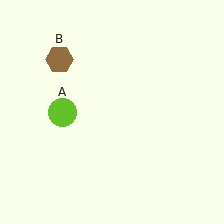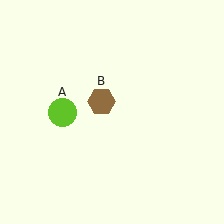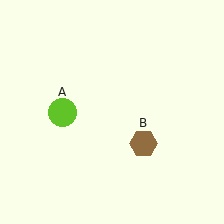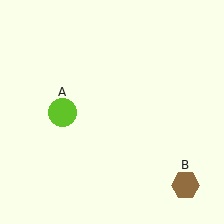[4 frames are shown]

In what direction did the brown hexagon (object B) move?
The brown hexagon (object B) moved down and to the right.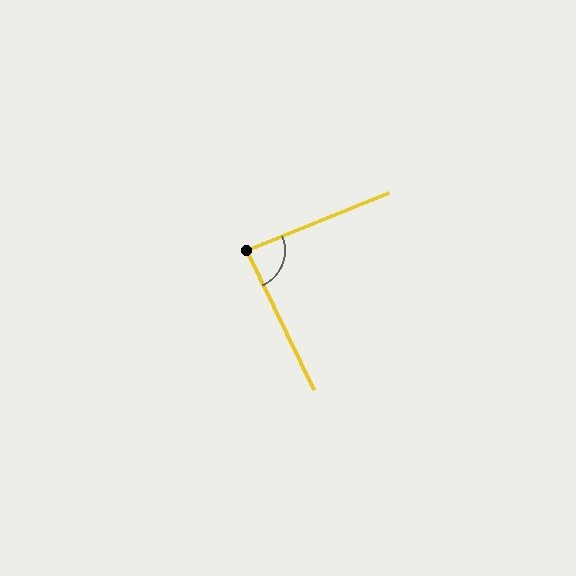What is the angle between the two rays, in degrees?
Approximately 87 degrees.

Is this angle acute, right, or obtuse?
It is approximately a right angle.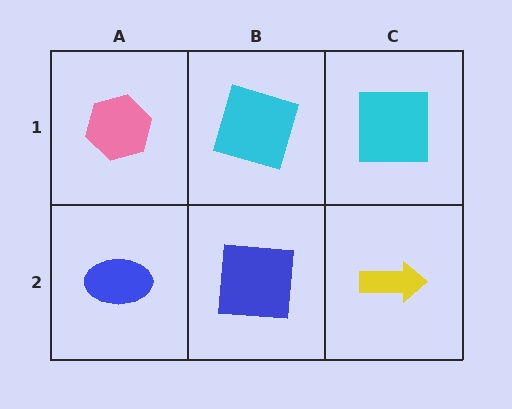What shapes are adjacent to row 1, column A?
A blue ellipse (row 2, column A), a cyan square (row 1, column B).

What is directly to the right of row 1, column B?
A cyan square.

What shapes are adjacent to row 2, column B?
A cyan square (row 1, column B), a blue ellipse (row 2, column A), a yellow arrow (row 2, column C).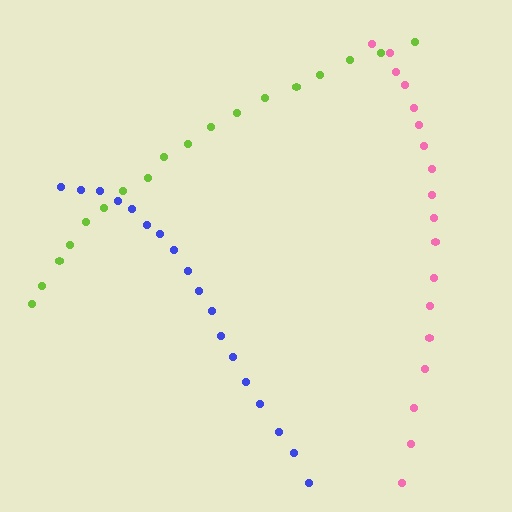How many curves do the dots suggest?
There are 3 distinct paths.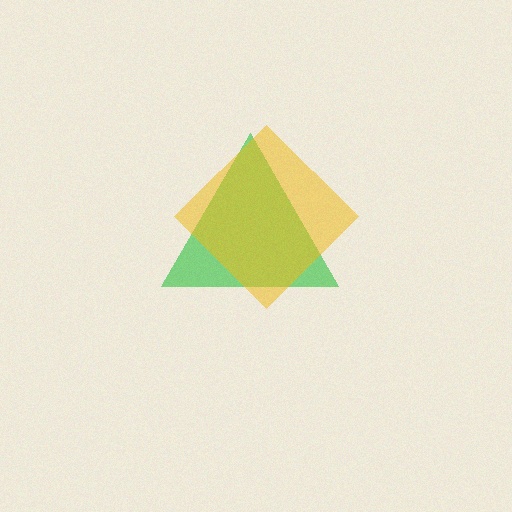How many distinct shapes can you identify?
There are 2 distinct shapes: a green triangle, a yellow diamond.